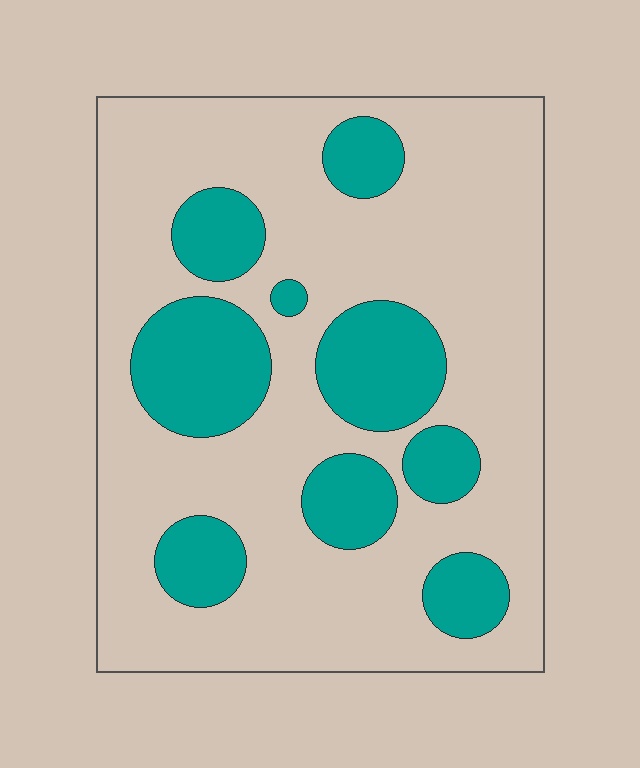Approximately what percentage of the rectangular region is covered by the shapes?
Approximately 25%.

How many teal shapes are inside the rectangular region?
9.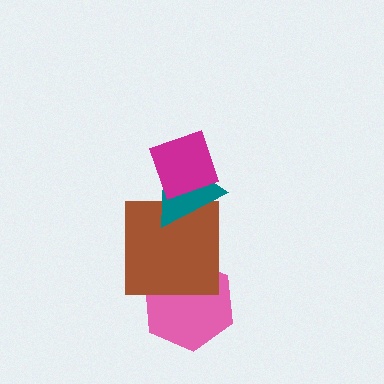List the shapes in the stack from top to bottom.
From top to bottom: the magenta diamond, the teal triangle, the brown square, the pink hexagon.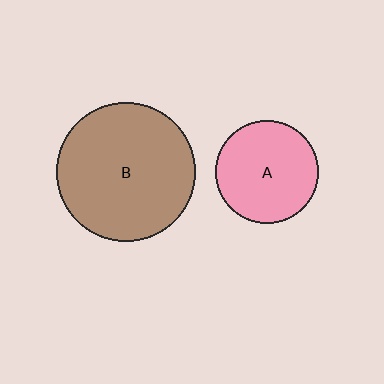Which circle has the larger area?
Circle B (brown).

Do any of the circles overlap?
No, none of the circles overlap.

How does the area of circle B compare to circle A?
Approximately 1.8 times.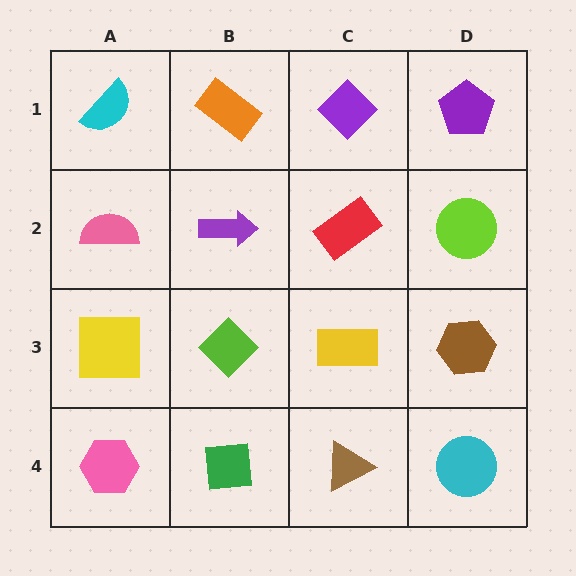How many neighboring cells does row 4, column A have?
2.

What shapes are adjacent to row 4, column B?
A lime diamond (row 3, column B), a pink hexagon (row 4, column A), a brown triangle (row 4, column C).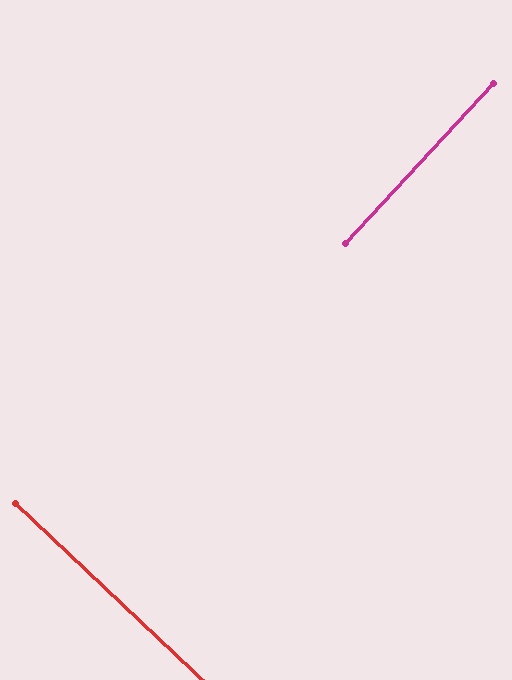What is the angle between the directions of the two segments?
Approximately 90 degrees.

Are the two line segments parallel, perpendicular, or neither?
Perpendicular — they meet at approximately 90°.